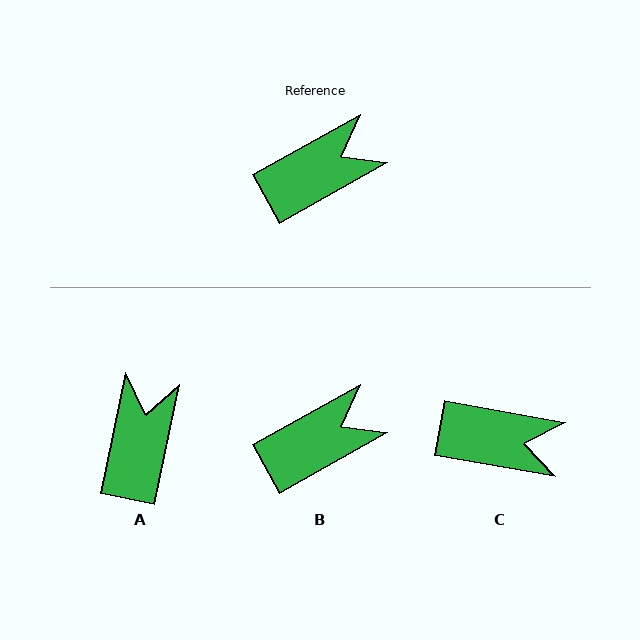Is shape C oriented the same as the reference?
No, it is off by about 39 degrees.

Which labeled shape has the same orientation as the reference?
B.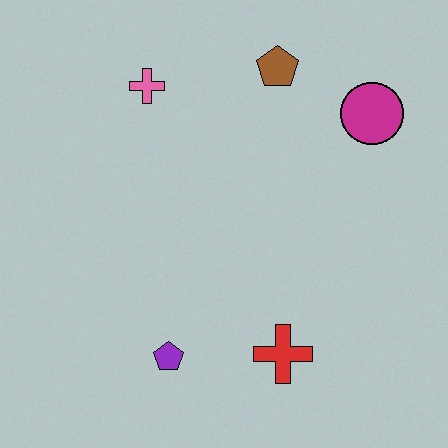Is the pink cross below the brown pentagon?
Yes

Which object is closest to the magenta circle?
The brown pentagon is closest to the magenta circle.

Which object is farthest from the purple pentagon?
The magenta circle is farthest from the purple pentagon.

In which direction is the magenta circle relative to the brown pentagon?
The magenta circle is to the right of the brown pentagon.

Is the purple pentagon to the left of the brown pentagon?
Yes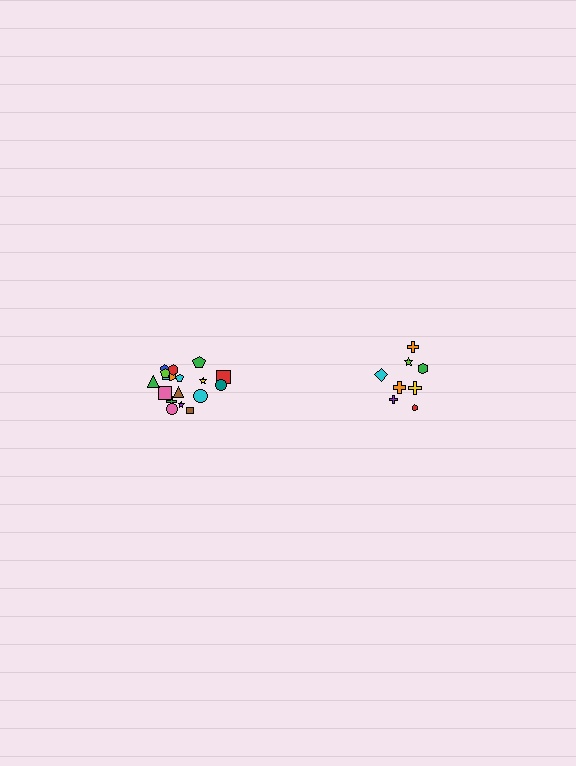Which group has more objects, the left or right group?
The left group.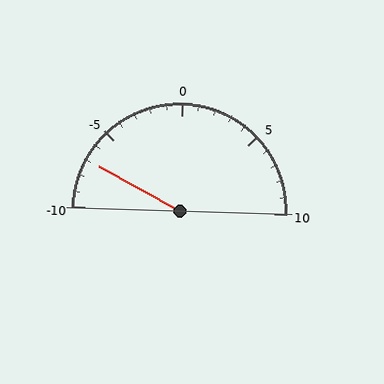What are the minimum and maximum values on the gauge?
The gauge ranges from -10 to 10.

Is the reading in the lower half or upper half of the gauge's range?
The reading is in the lower half of the range (-10 to 10).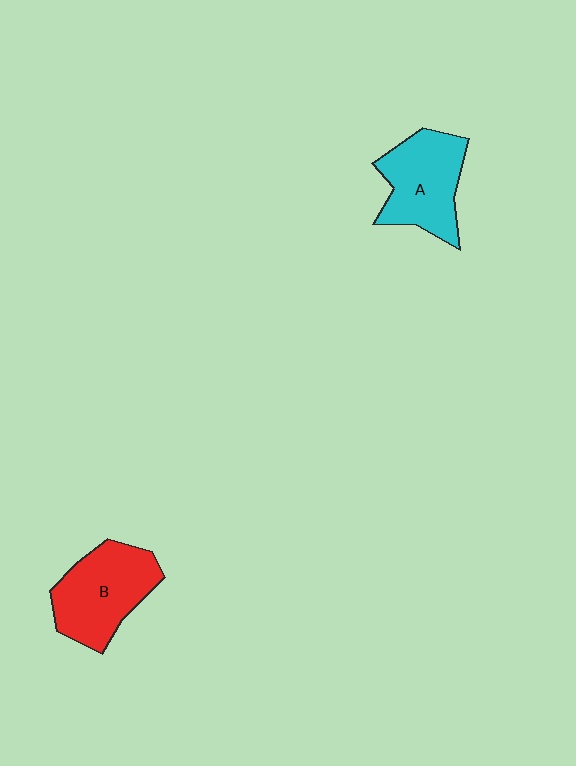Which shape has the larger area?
Shape B (red).